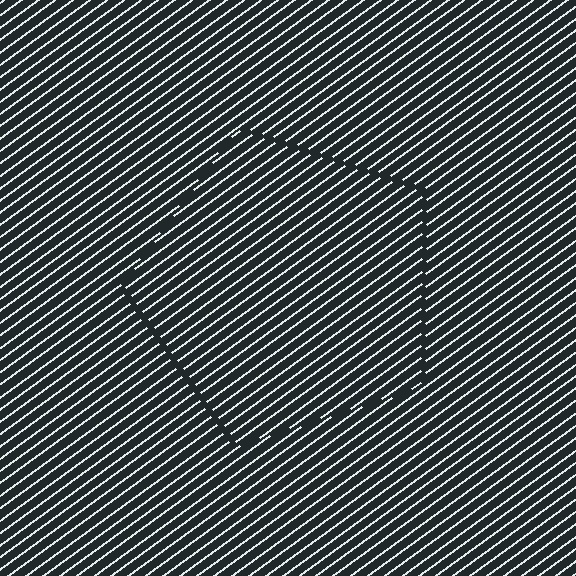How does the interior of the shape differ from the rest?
The interior of the shape contains the same grating, shifted by half a period — the contour is defined by the phase discontinuity where line-ends from the inner and outer gratings abut.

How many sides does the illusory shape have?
5 sides — the line-ends trace a pentagon.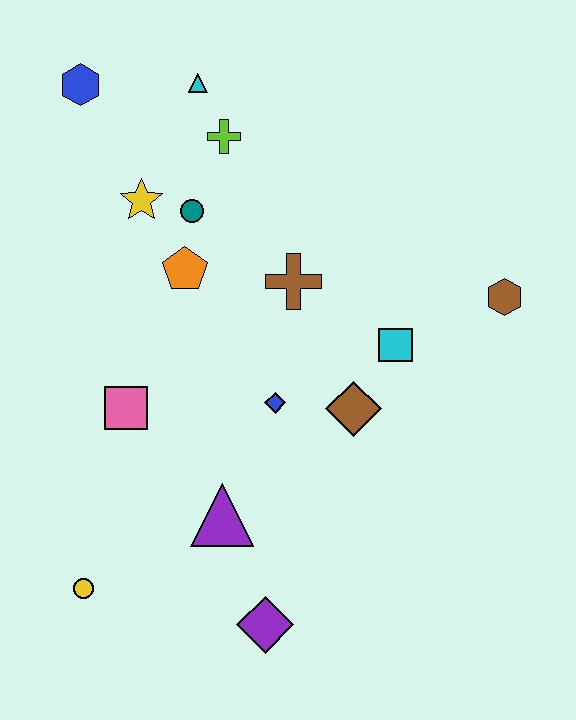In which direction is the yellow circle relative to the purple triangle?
The yellow circle is to the left of the purple triangle.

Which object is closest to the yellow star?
The teal circle is closest to the yellow star.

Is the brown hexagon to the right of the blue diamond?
Yes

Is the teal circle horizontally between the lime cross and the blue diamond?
No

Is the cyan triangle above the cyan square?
Yes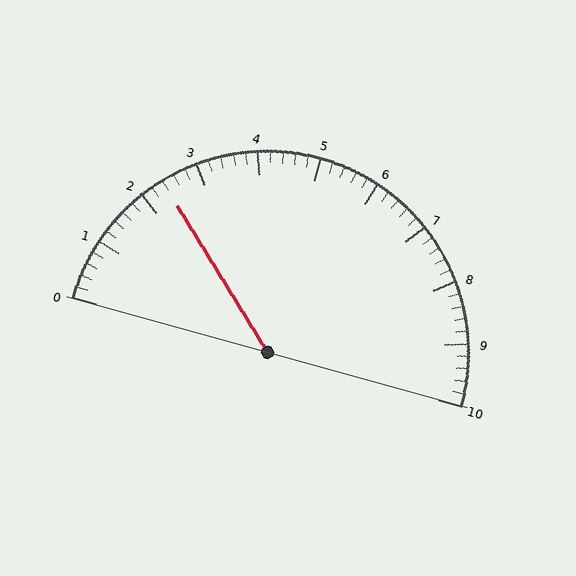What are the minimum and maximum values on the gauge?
The gauge ranges from 0 to 10.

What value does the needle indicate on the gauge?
The needle indicates approximately 2.4.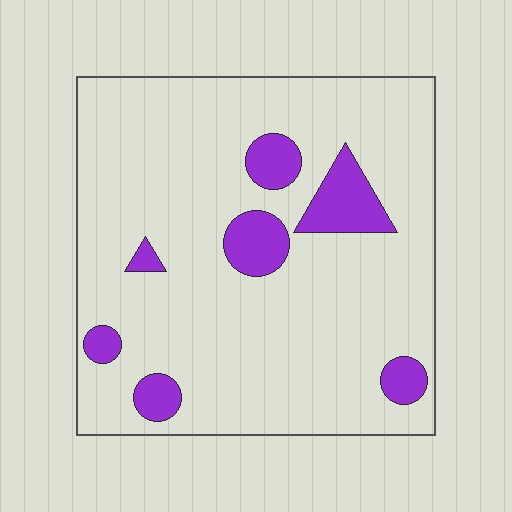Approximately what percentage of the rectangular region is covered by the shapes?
Approximately 15%.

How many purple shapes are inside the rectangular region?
7.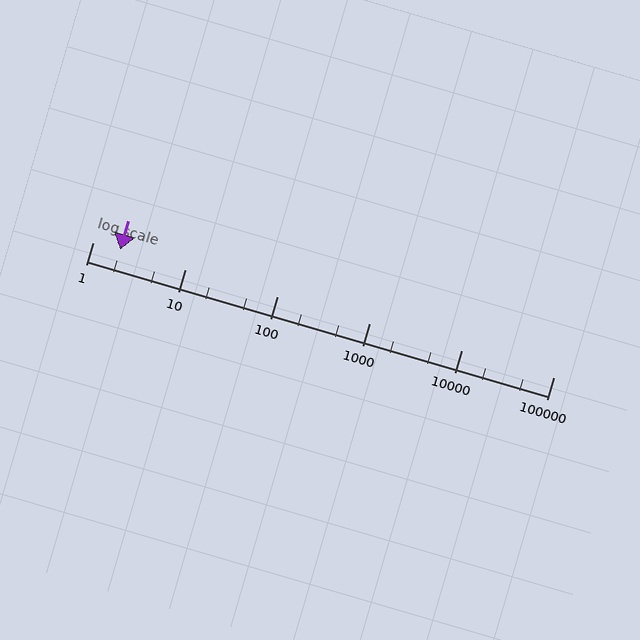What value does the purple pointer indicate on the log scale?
The pointer indicates approximately 2.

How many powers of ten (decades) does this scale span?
The scale spans 5 decades, from 1 to 100000.